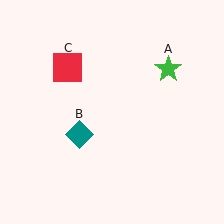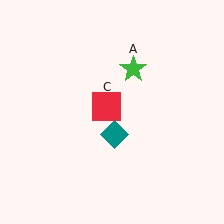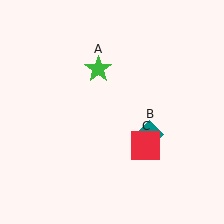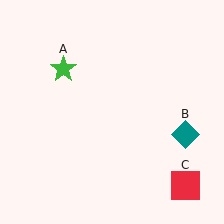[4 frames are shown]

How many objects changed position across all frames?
3 objects changed position: green star (object A), teal diamond (object B), red square (object C).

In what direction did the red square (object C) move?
The red square (object C) moved down and to the right.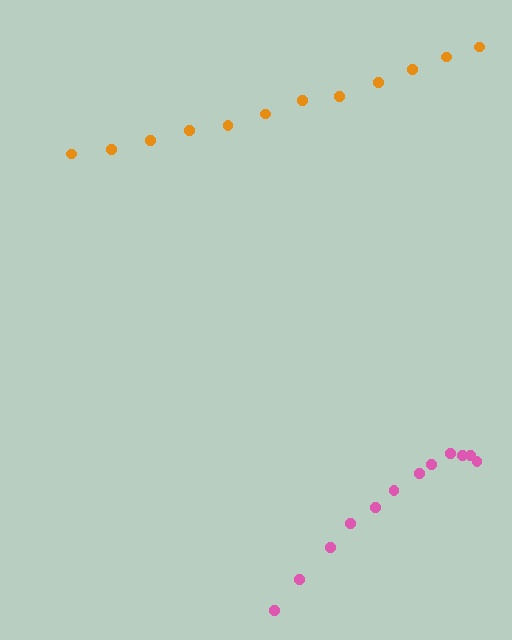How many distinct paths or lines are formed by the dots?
There are 2 distinct paths.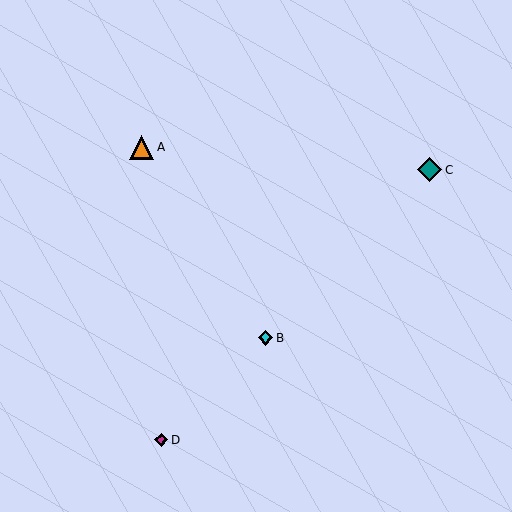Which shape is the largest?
The orange triangle (labeled A) is the largest.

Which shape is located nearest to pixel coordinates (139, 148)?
The orange triangle (labeled A) at (142, 147) is nearest to that location.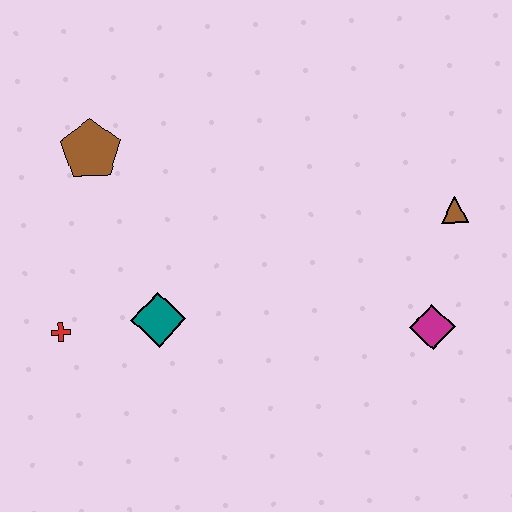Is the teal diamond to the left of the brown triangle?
Yes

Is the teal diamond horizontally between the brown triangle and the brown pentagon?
Yes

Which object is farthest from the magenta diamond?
The brown pentagon is farthest from the magenta diamond.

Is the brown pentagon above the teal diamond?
Yes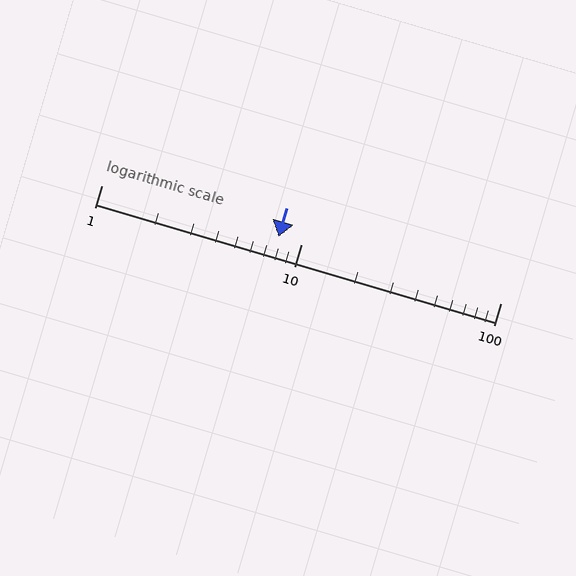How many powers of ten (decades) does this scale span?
The scale spans 2 decades, from 1 to 100.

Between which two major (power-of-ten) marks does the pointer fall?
The pointer is between 1 and 10.